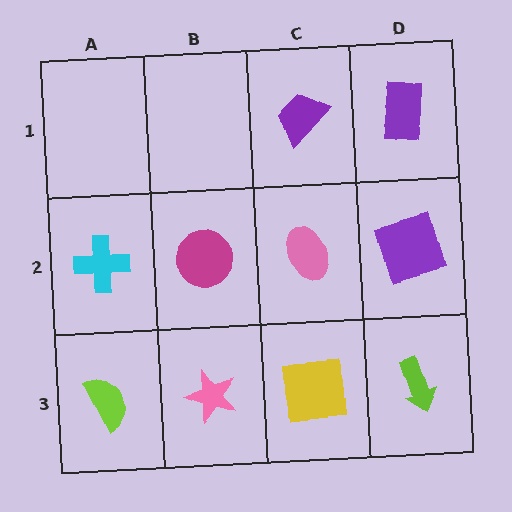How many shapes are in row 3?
4 shapes.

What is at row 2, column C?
A pink ellipse.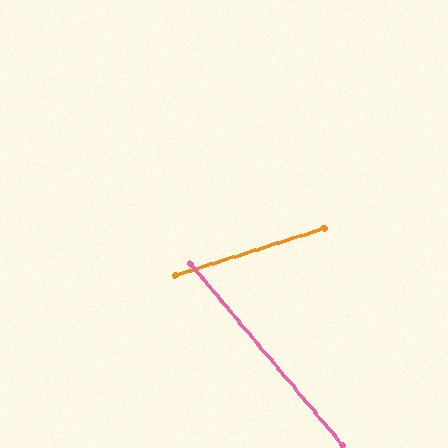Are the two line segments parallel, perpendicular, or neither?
Neither parallel nor perpendicular — they differ by about 67°.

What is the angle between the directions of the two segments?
Approximately 67 degrees.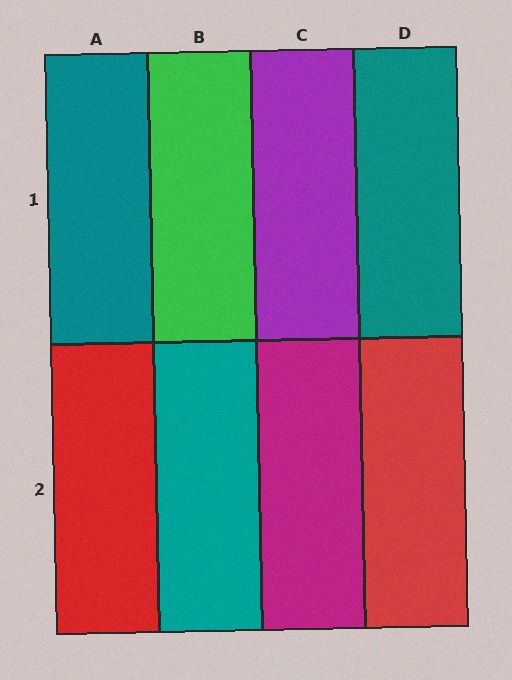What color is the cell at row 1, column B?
Green.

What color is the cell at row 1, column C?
Purple.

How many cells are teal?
3 cells are teal.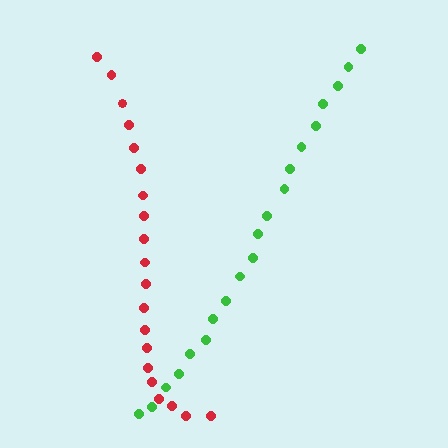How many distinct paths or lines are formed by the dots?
There are 2 distinct paths.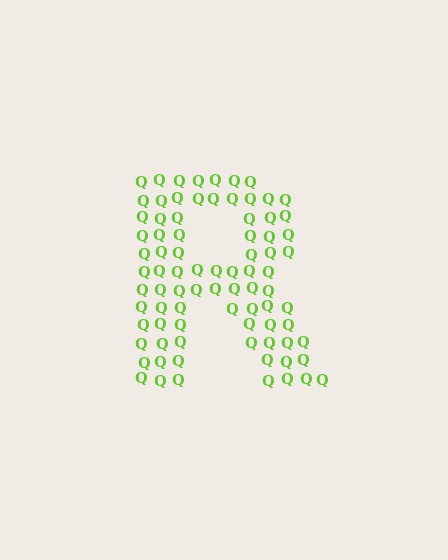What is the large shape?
The large shape is the letter R.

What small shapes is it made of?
It is made of small letter Q's.